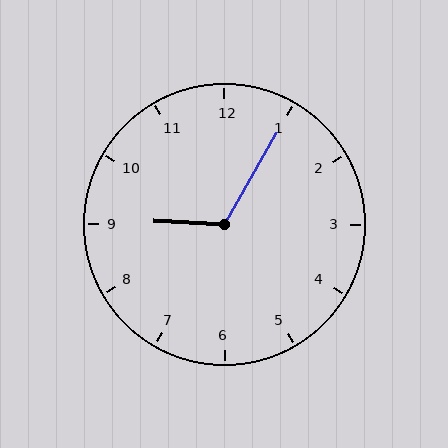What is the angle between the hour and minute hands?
Approximately 118 degrees.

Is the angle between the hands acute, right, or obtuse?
It is obtuse.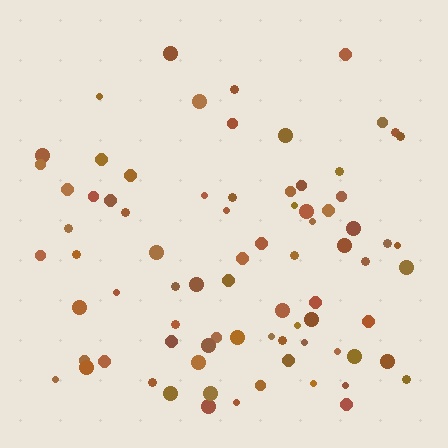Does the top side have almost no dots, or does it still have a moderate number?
Still a moderate number, just noticeably fewer than the bottom.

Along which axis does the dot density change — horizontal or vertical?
Vertical.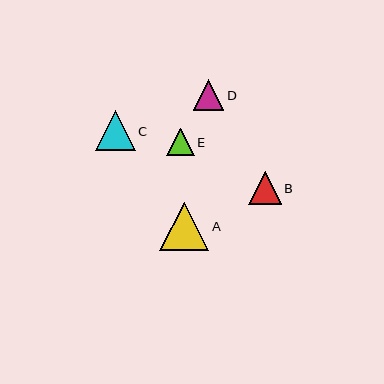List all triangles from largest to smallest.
From largest to smallest: A, C, B, D, E.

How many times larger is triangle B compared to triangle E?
Triangle B is approximately 1.2 times the size of triangle E.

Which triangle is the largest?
Triangle A is the largest with a size of approximately 49 pixels.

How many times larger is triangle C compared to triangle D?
Triangle C is approximately 1.3 times the size of triangle D.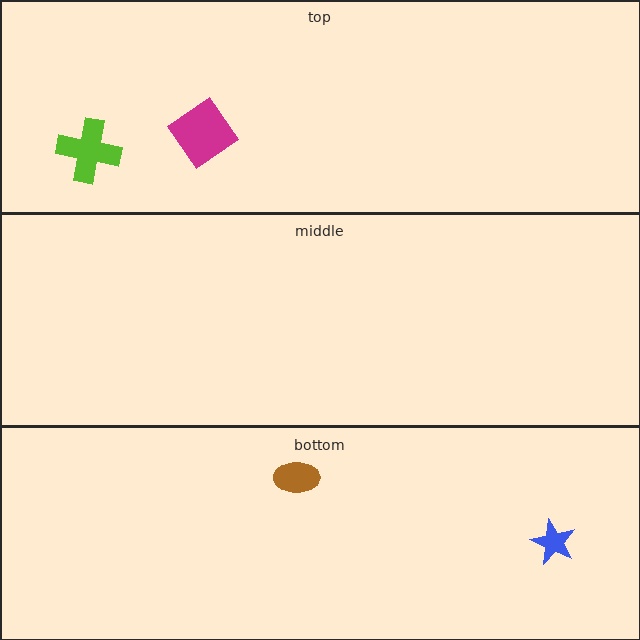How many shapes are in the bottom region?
2.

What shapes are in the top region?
The magenta diamond, the lime cross.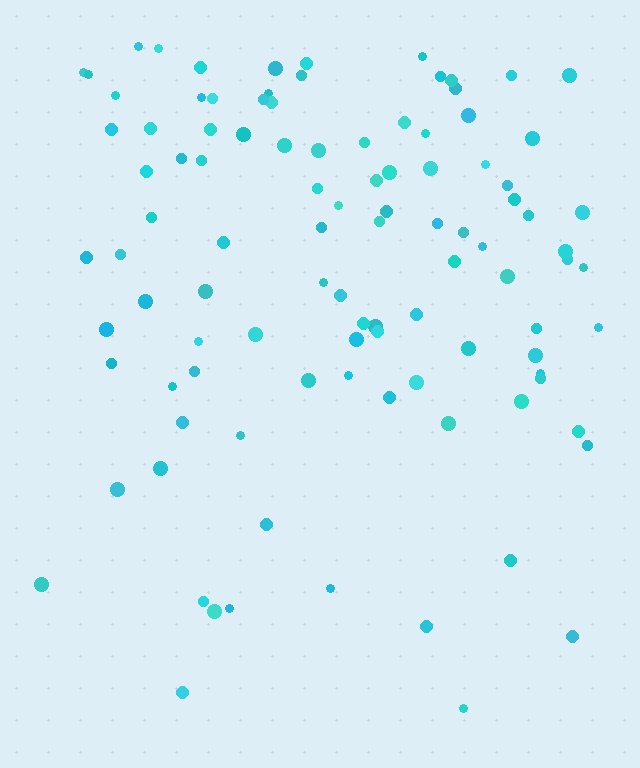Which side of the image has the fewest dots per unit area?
The bottom.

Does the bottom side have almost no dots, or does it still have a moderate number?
Still a moderate number, just noticeably fewer than the top.